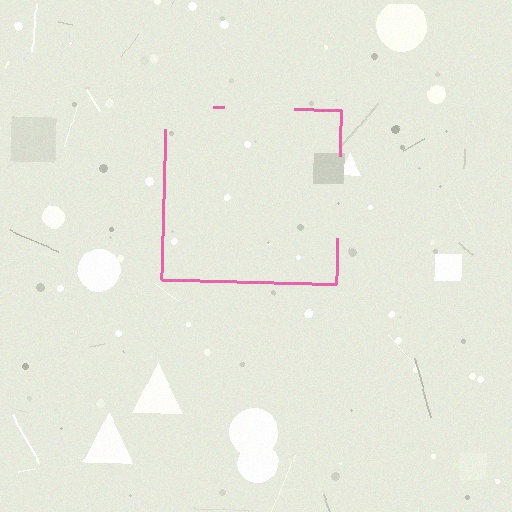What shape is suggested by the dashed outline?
The dashed outline suggests a square.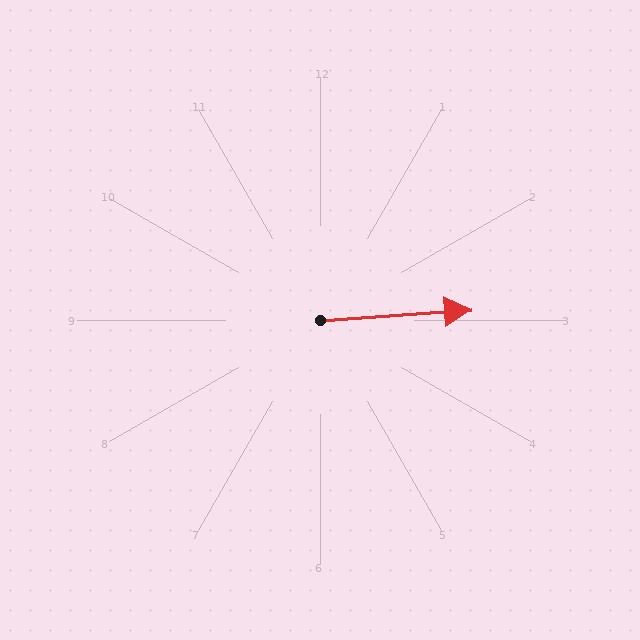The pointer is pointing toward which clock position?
Roughly 3 o'clock.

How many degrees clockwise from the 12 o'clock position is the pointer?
Approximately 86 degrees.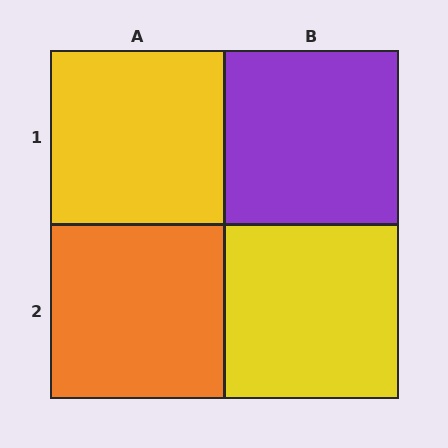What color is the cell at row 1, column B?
Purple.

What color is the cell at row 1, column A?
Yellow.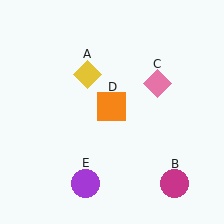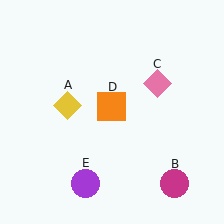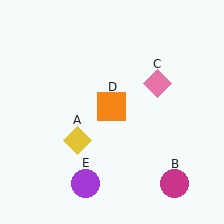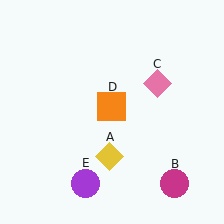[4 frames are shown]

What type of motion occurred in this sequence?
The yellow diamond (object A) rotated counterclockwise around the center of the scene.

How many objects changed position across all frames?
1 object changed position: yellow diamond (object A).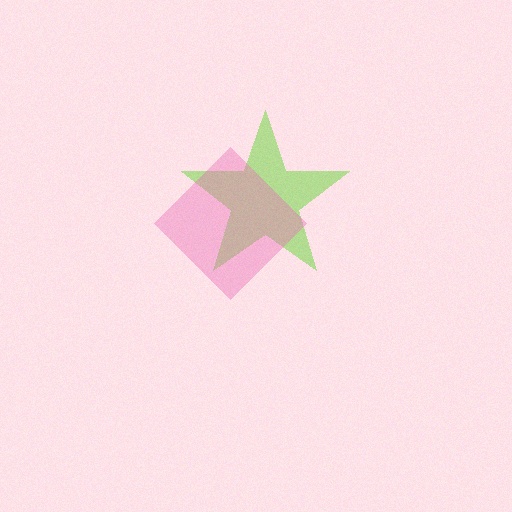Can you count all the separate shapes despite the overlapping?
Yes, there are 2 separate shapes.